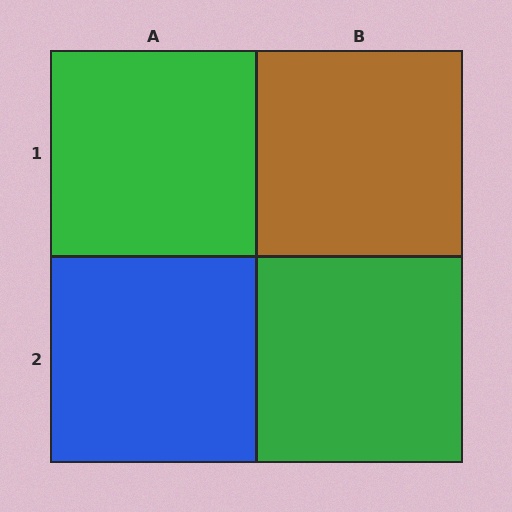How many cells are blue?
1 cell is blue.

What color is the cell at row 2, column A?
Blue.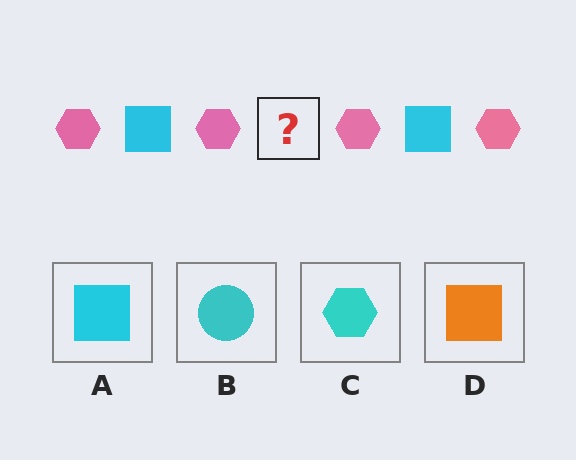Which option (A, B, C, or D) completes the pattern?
A.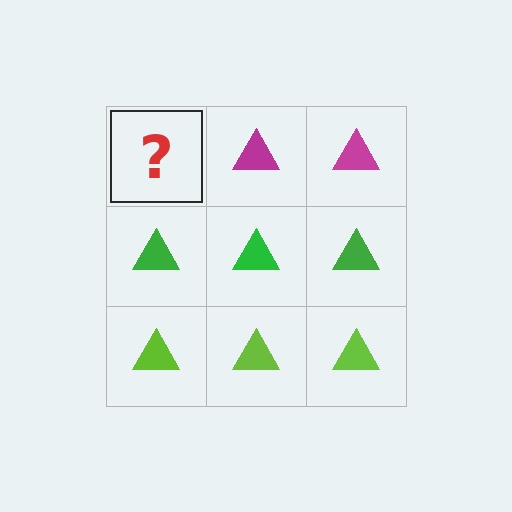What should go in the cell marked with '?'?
The missing cell should contain a magenta triangle.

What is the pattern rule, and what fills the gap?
The rule is that each row has a consistent color. The gap should be filled with a magenta triangle.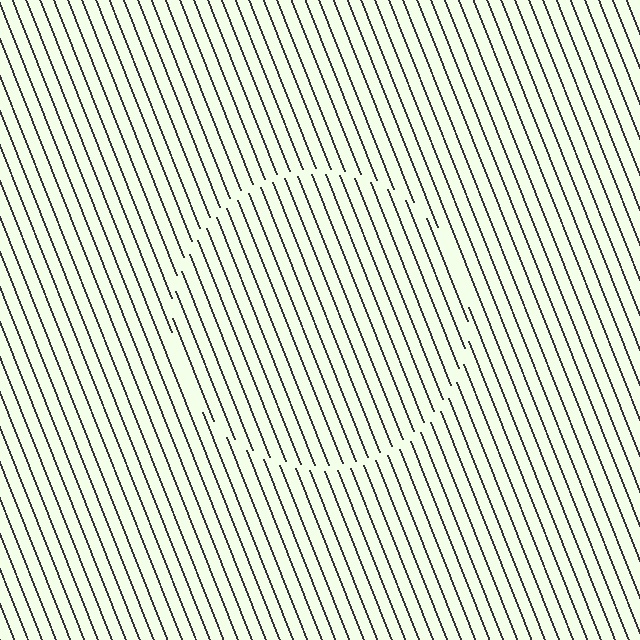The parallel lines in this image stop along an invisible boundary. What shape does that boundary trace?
An illusory circle. The interior of the shape contains the same grating, shifted by half a period — the contour is defined by the phase discontinuity where line-ends from the inner and outer gratings abut.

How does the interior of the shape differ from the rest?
The interior of the shape contains the same grating, shifted by half a period — the contour is defined by the phase discontinuity where line-ends from the inner and outer gratings abut.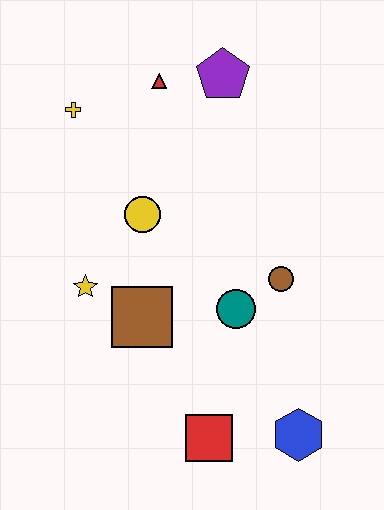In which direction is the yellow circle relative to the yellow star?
The yellow circle is above the yellow star.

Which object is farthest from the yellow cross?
The blue hexagon is farthest from the yellow cross.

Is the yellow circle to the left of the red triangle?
Yes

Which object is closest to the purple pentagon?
The red triangle is closest to the purple pentagon.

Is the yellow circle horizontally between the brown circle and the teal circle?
No